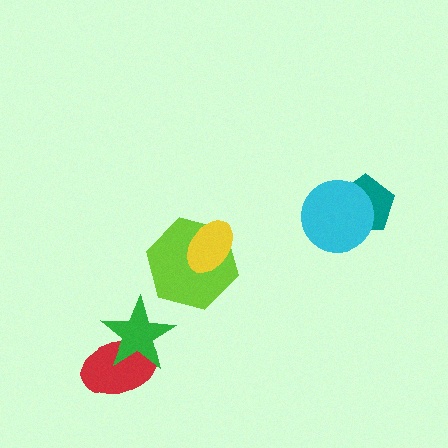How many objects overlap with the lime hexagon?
1 object overlaps with the lime hexagon.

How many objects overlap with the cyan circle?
1 object overlaps with the cyan circle.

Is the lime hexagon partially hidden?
Yes, it is partially covered by another shape.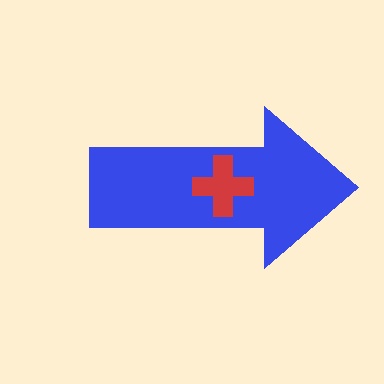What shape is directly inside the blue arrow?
The red cross.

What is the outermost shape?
The blue arrow.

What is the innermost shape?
The red cross.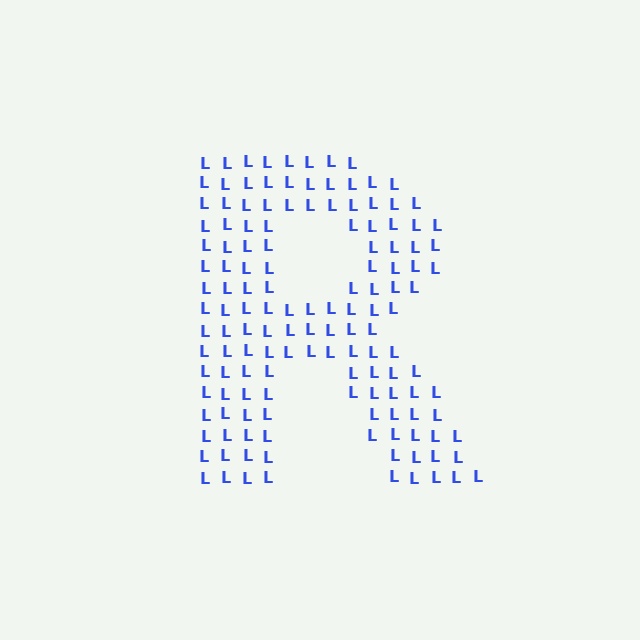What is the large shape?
The large shape is the letter R.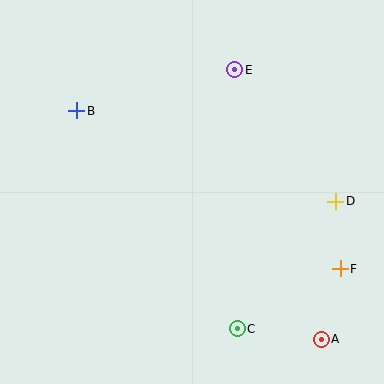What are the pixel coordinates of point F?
Point F is at (340, 269).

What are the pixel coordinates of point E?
Point E is at (235, 70).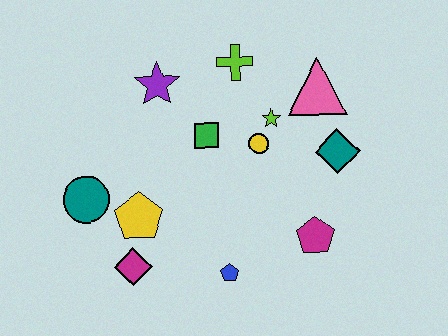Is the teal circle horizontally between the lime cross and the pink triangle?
No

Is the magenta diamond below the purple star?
Yes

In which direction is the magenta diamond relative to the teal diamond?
The magenta diamond is to the left of the teal diamond.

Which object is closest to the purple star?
The green square is closest to the purple star.